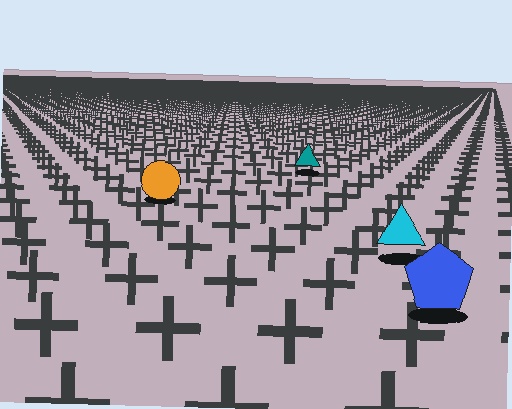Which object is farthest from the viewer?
The teal triangle is farthest from the viewer. It appears smaller and the ground texture around it is denser.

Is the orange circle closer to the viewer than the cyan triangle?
No. The cyan triangle is closer — you can tell from the texture gradient: the ground texture is coarser near it.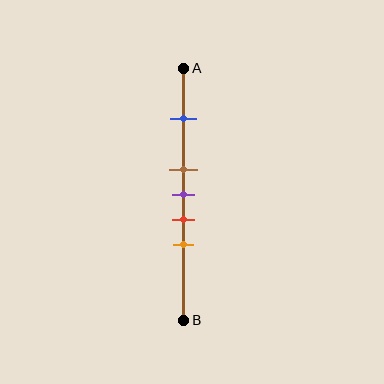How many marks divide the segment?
There are 5 marks dividing the segment.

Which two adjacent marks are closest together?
The brown and purple marks are the closest adjacent pair.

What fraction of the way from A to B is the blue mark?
The blue mark is approximately 20% (0.2) of the way from A to B.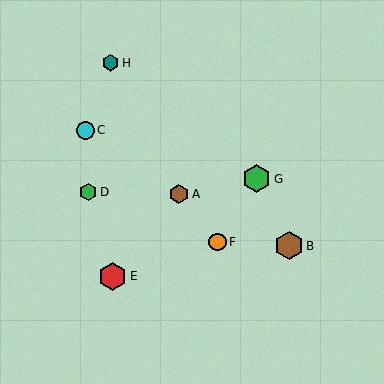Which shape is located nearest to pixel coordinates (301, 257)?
The brown hexagon (labeled B) at (289, 246) is nearest to that location.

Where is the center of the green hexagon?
The center of the green hexagon is at (88, 192).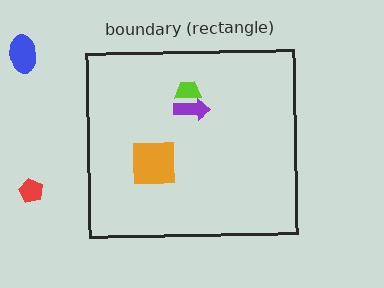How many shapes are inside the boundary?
3 inside, 2 outside.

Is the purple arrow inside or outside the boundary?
Inside.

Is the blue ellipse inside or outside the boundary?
Outside.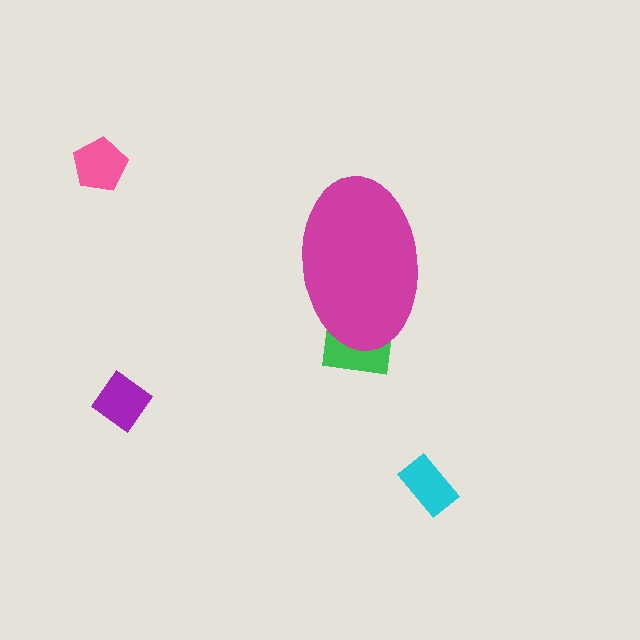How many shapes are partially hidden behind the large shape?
1 shape is partially hidden.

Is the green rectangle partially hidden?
Yes, the green rectangle is partially hidden behind the magenta ellipse.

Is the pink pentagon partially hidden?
No, the pink pentagon is fully visible.